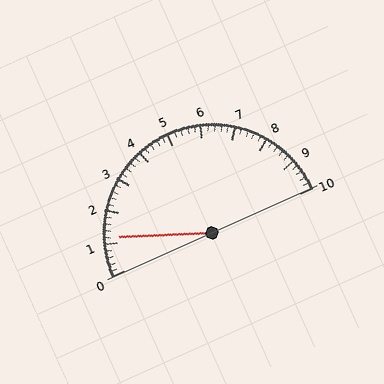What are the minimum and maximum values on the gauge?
The gauge ranges from 0 to 10.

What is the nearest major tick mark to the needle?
The nearest major tick mark is 1.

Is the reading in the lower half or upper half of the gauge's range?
The reading is in the lower half of the range (0 to 10).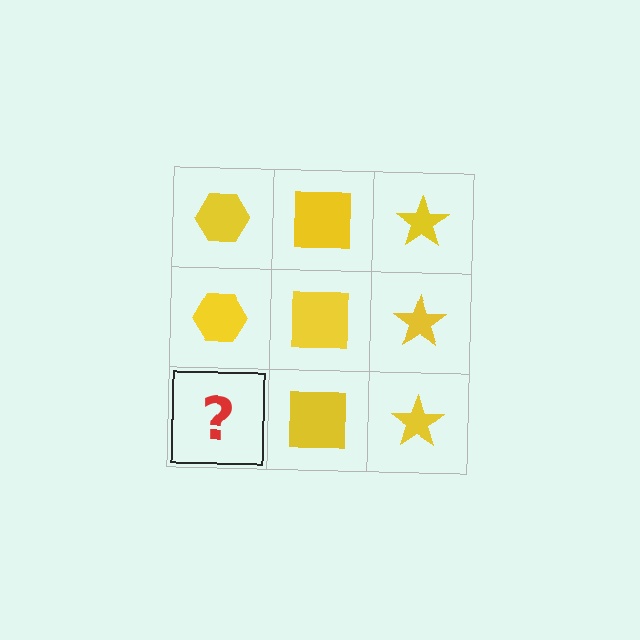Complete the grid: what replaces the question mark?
The question mark should be replaced with a yellow hexagon.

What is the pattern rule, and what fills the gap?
The rule is that each column has a consistent shape. The gap should be filled with a yellow hexagon.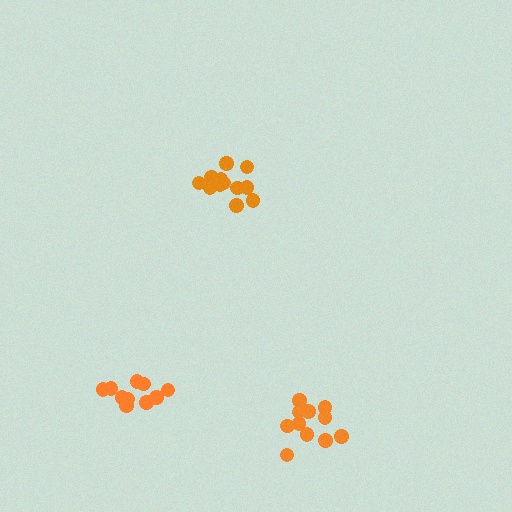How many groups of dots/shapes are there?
There are 3 groups.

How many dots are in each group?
Group 1: 12 dots, Group 2: 11 dots, Group 3: 10 dots (33 total).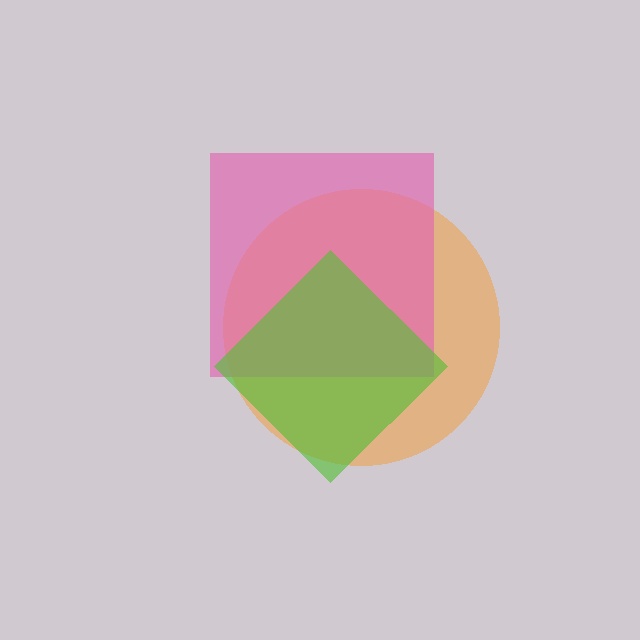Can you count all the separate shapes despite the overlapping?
Yes, there are 3 separate shapes.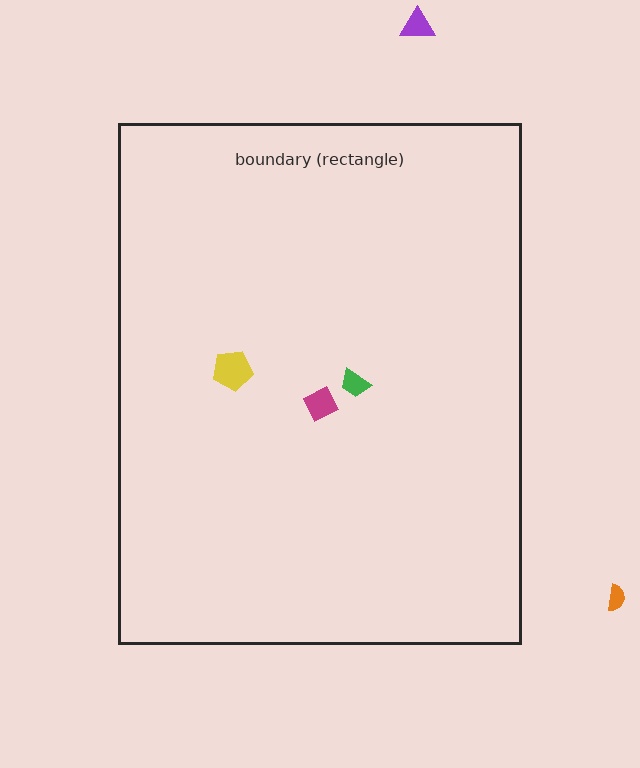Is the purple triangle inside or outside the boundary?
Outside.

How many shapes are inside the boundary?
3 inside, 2 outside.